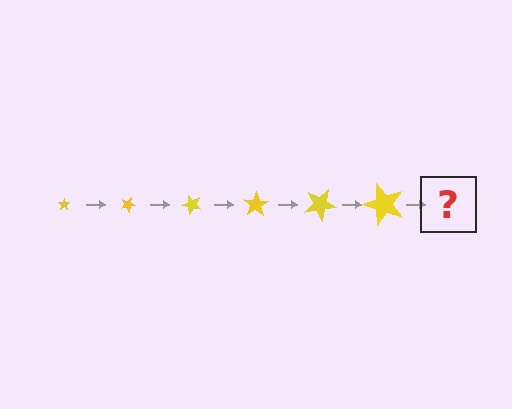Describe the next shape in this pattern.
It should be a star, larger than the previous one and rotated 150 degrees from the start.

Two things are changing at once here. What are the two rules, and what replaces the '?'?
The two rules are that the star grows larger each step and it rotates 25 degrees each step. The '?' should be a star, larger than the previous one and rotated 150 degrees from the start.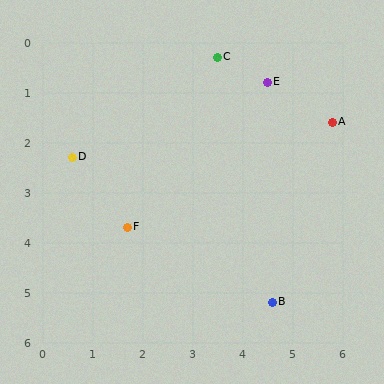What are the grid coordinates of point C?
Point C is at approximately (3.5, 0.3).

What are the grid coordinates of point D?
Point D is at approximately (0.6, 2.3).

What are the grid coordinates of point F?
Point F is at approximately (1.7, 3.7).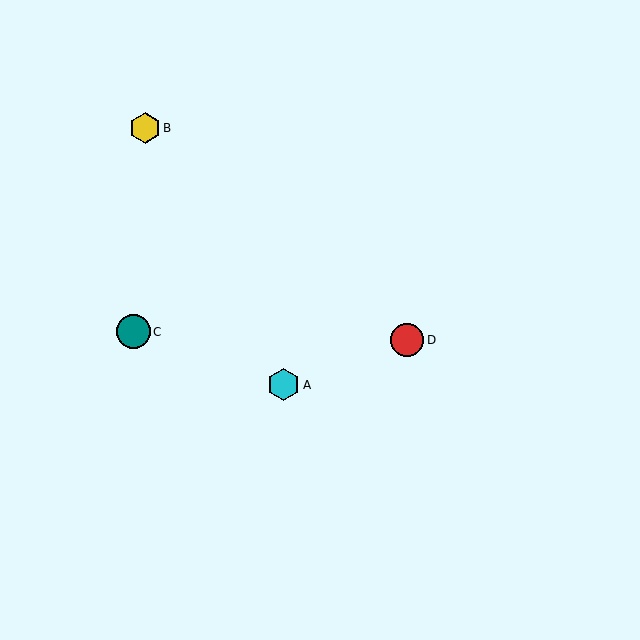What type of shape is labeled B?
Shape B is a yellow hexagon.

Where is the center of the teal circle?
The center of the teal circle is at (133, 332).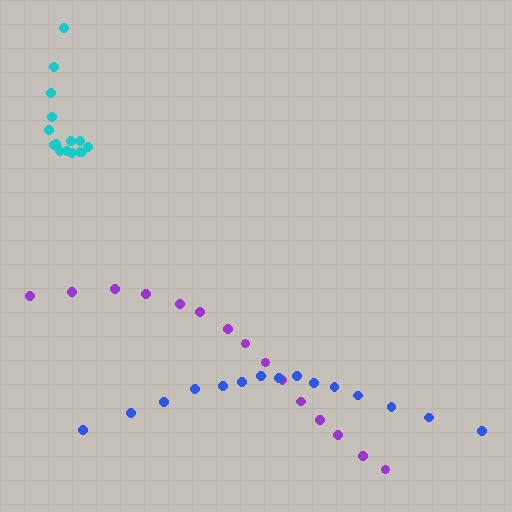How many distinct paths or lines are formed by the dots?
There are 3 distinct paths.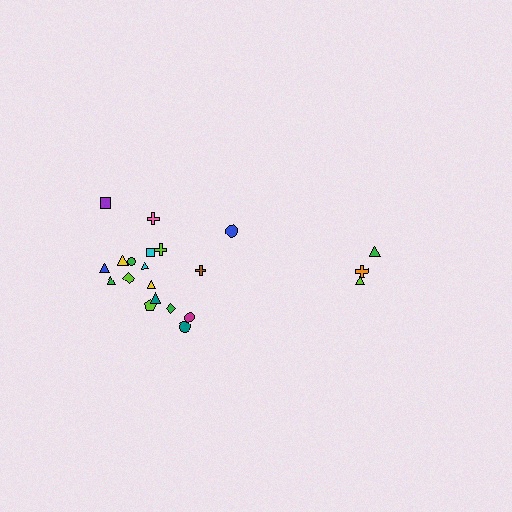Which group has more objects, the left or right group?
The left group.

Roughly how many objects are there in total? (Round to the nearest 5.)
Roughly 20 objects in total.